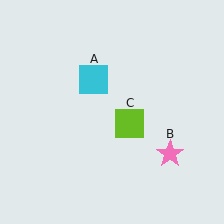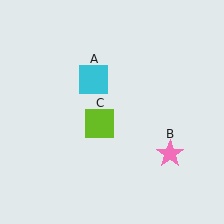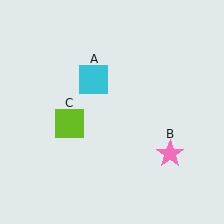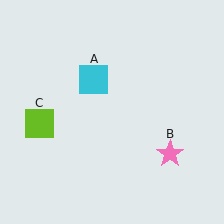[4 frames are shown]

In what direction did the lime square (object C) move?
The lime square (object C) moved left.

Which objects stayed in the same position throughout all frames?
Cyan square (object A) and pink star (object B) remained stationary.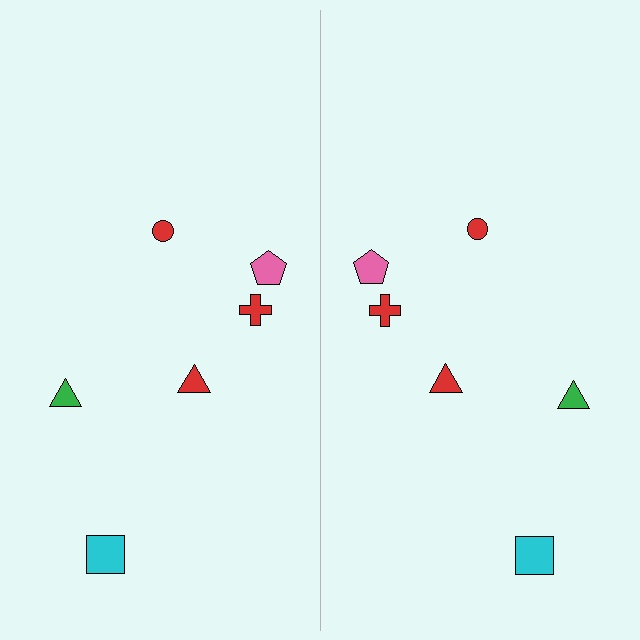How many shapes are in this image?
There are 12 shapes in this image.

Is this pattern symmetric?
Yes, this pattern has bilateral (reflection) symmetry.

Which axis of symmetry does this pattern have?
The pattern has a vertical axis of symmetry running through the center of the image.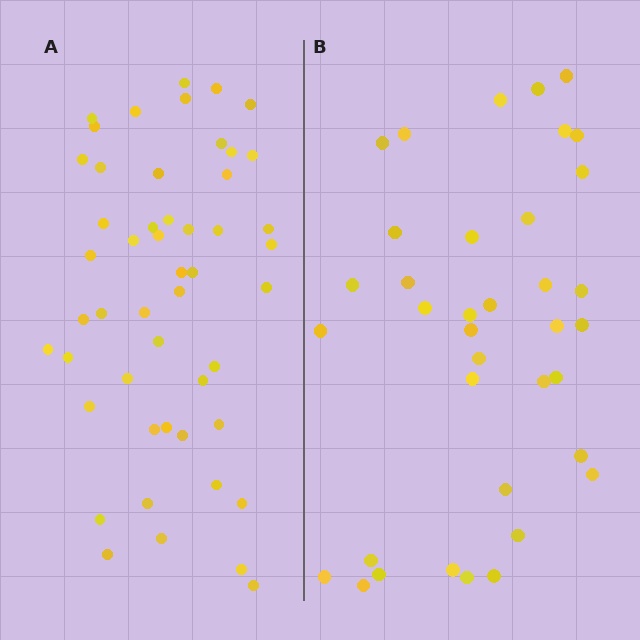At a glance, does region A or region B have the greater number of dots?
Region A (the left region) has more dots.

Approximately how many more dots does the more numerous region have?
Region A has approximately 15 more dots than region B.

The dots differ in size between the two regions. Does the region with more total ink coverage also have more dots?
No. Region B has more total ink coverage because its dots are larger, but region A actually contains more individual dots. Total area can be misleading — the number of items is what matters here.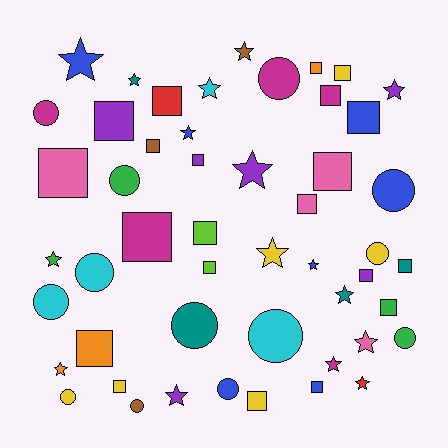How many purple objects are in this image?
There are 6 purple objects.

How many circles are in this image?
There are 13 circles.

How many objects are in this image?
There are 50 objects.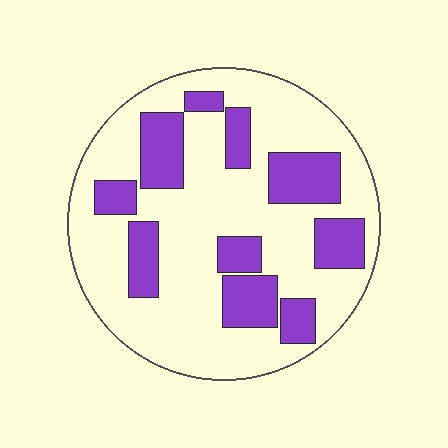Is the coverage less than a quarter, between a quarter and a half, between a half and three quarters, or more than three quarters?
Between a quarter and a half.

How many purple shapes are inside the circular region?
10.